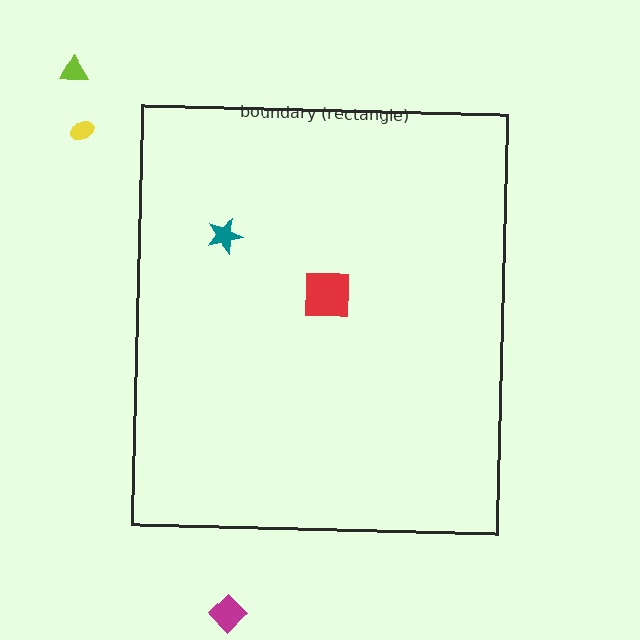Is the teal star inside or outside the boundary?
Inside.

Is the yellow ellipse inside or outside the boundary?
Outside.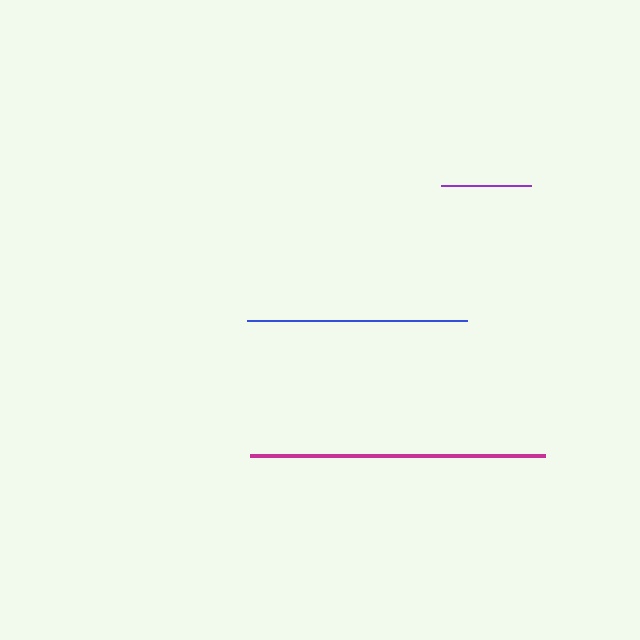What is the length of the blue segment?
The blue segment is approximately 220 pixels long.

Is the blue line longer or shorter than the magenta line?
The magenta line is longer than the blue line.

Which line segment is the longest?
The magenta line is the longest at approximately 295 pixels.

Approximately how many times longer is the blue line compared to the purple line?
The blue line is approximately 2.4 times the length of the purple line.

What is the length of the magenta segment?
The magenta segment is approximately 295 pixels long.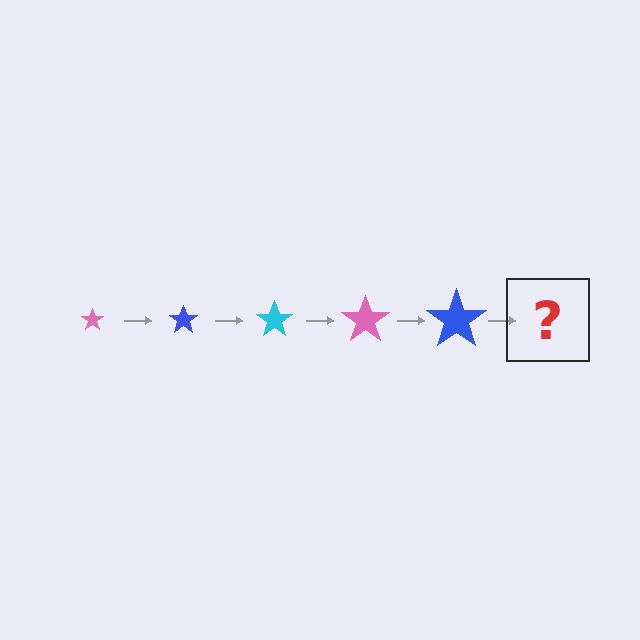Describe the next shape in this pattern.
It should be a cyan star, larger than the previous one.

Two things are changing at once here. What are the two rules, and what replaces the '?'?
The two rules are that the star grows larger each step and the color cycles through pink, blue, and cyan. The '?' should be a cyan star, larger than the previous one.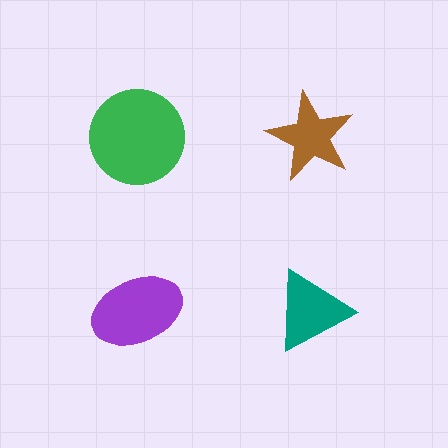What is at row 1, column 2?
A brown star.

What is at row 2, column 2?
A teal triangle.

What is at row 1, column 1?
A green circle.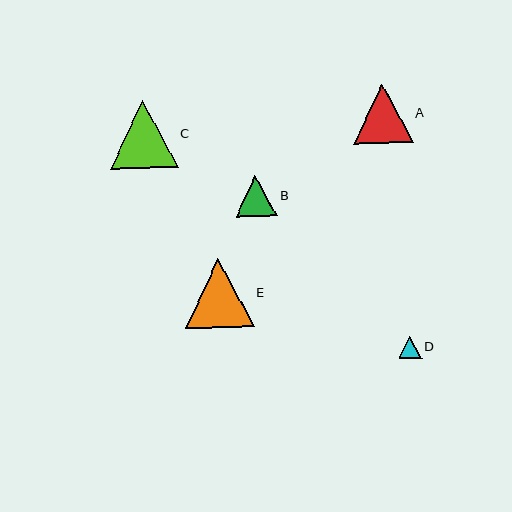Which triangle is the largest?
Triangle E is the largest with a size of approximately 69 pixels.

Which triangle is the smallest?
Triangle D is the smallest with a size of approximately 23 pixels.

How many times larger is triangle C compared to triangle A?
Triangle C is approximately 1.1 times the size of triangle A.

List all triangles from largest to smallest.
From largest to smallest: E, C, A, B, D.